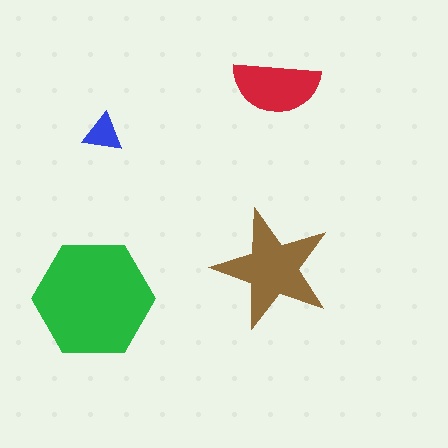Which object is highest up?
The red semicircle is topmost.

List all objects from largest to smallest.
The green hexagon, the brown star, the red semicircle, the blue triangle.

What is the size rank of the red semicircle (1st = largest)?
3rd.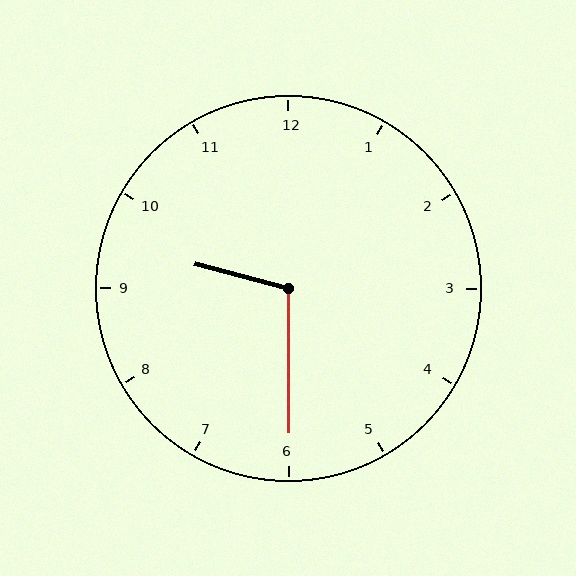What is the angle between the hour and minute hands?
Approximately 105 degrees.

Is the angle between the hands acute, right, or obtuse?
It is obtuse.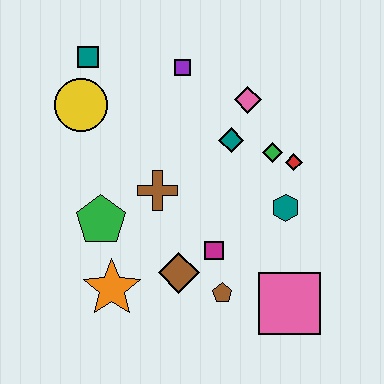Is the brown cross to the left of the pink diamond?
Yes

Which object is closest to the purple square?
The pink diamond is closest to the purple square.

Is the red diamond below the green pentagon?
No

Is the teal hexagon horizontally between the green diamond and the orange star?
No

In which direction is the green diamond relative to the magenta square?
The green diamond is above the magenta square.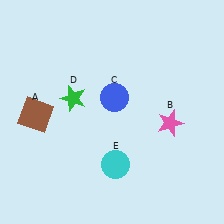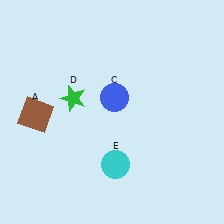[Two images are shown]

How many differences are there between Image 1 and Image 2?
There is 1 difference between the two images.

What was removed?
The pink star (B) was removed in Image 2.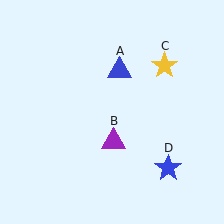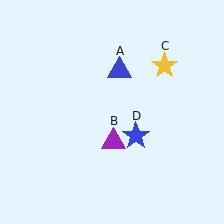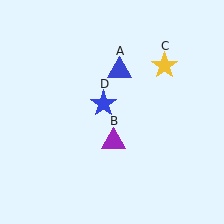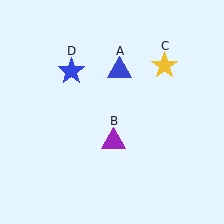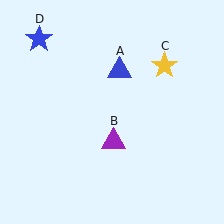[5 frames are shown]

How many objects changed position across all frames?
1 object changed position: blue star (object D).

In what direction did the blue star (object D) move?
The blue star (object D) moved up and to the left.